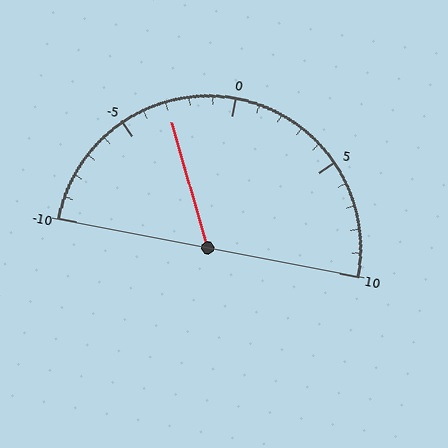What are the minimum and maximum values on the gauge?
The gauge ranges from -10 to 10.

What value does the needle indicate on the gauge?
The needle indicates approximately -3.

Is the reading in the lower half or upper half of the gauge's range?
The reading is in the lower half of the range (-10 to 10).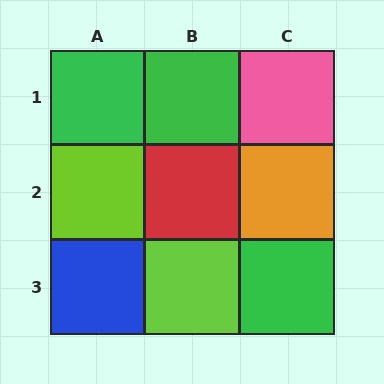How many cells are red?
1 cell is red.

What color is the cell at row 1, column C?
Pink.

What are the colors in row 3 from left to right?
Blue, lime, green.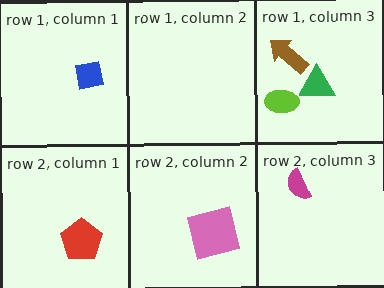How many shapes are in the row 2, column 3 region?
1.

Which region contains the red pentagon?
The row 2, column 1 region.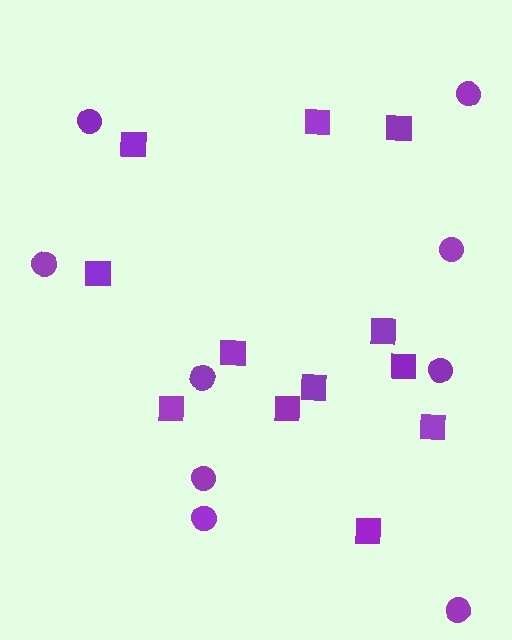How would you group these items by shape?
There are 2 groups: one group of squares (12) and one group of circles (9).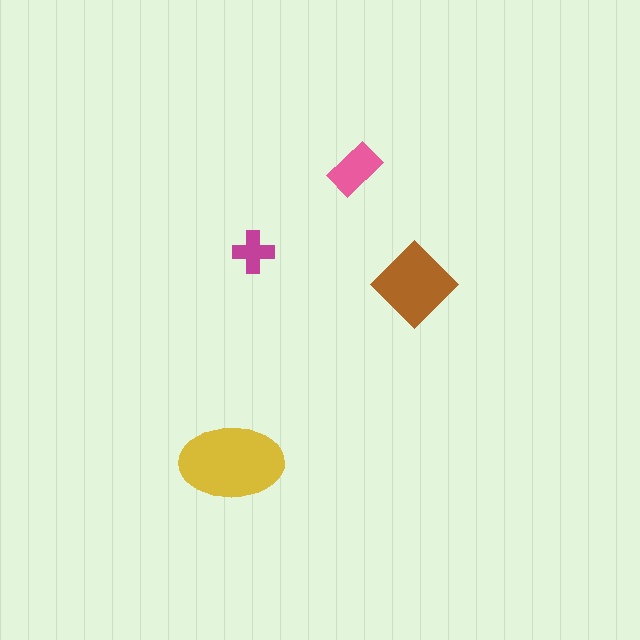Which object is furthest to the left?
The yellow ellipse is leftmost.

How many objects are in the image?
There are 4 objects in the image.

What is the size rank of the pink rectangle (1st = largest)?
3rd.